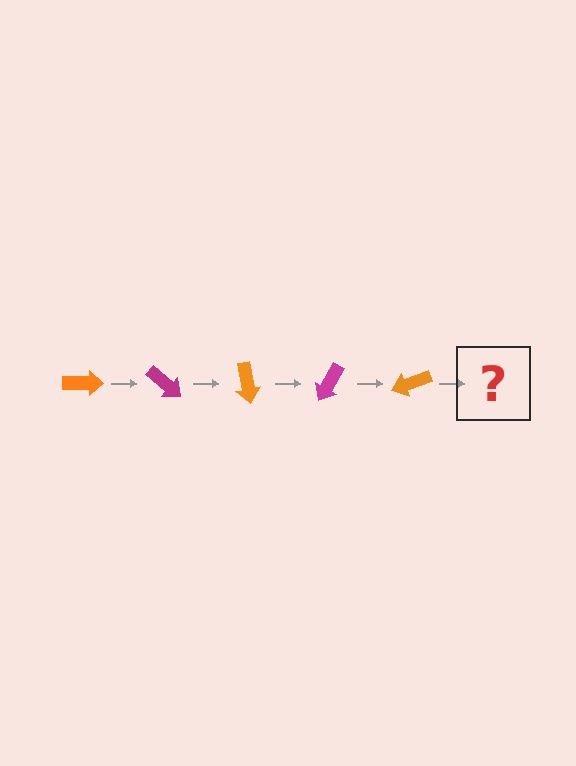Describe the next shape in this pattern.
It should be a magenta arrow, rotated 200 degrees from the start.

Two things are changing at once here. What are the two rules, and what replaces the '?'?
The two rules are that it rotates 40 degrees each step and the color cycles through orange and magenta. The '?' should be a magenta arrow, rotated 200 degrees from the start.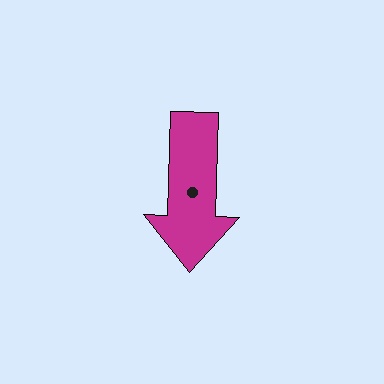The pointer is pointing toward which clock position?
Roughly 6 o'clock.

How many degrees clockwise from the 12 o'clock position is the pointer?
Approximately 181 degrees.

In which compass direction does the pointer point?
South.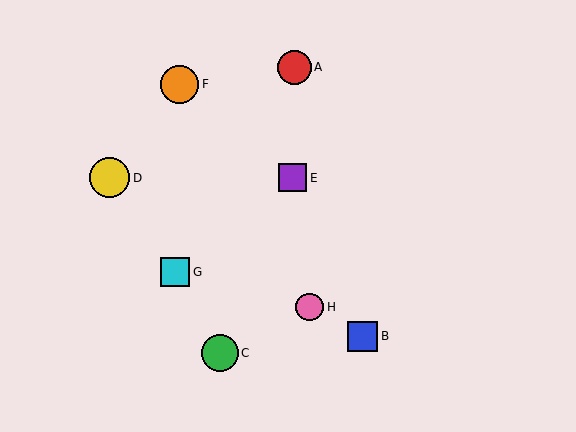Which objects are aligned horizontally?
Objects D, E are aligned horizontally.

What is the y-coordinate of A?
Object A is at y≈67.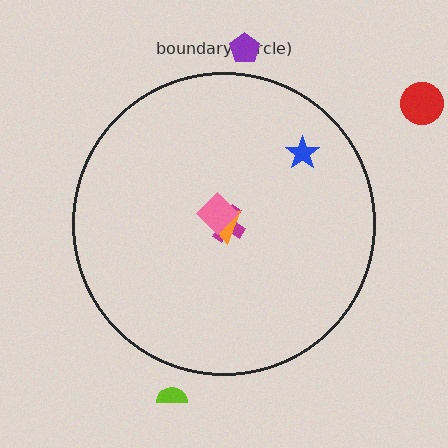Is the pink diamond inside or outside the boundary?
Inside.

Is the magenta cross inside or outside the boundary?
Inside.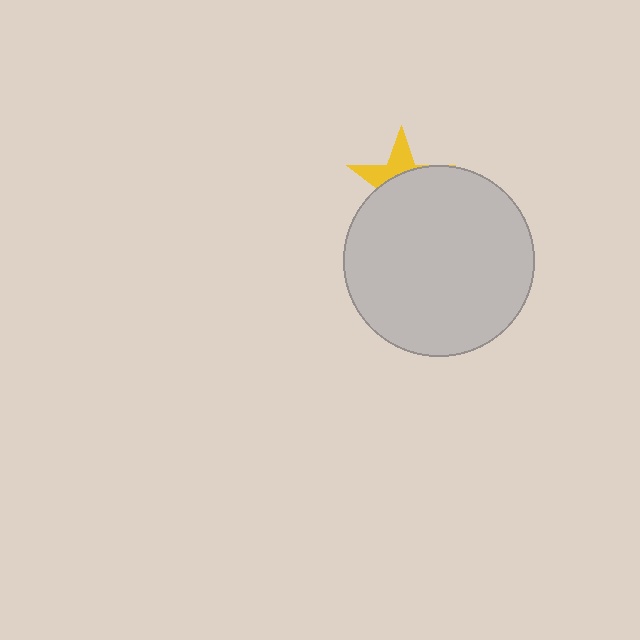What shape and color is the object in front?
The object in front is a light gray circle.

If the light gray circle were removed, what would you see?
You would see the complete yellow star.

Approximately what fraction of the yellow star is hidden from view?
Roughly 65% of the yellow star is hidden behind the light gray circle.